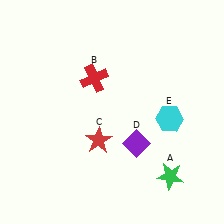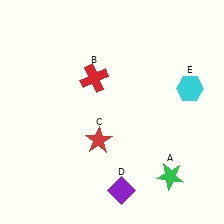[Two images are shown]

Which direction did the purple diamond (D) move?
The purple diamond (D) moved down.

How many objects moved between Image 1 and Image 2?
2 objects moved between the two images.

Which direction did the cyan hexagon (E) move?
The cyan hexagon (E) moved up.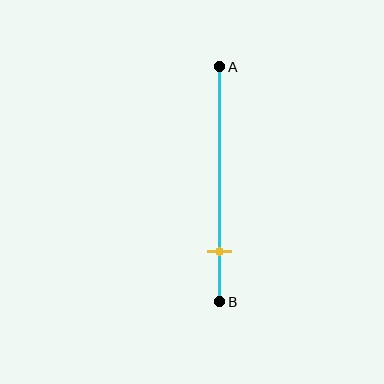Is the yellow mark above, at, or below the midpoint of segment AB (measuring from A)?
The yellow mark is below the midpoint of segment AB.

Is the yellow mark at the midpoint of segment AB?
No, the mark is at about 80% from A, not at the 50% midpoint.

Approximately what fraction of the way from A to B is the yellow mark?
The yellow mark is approximately 80% of the way from A to B.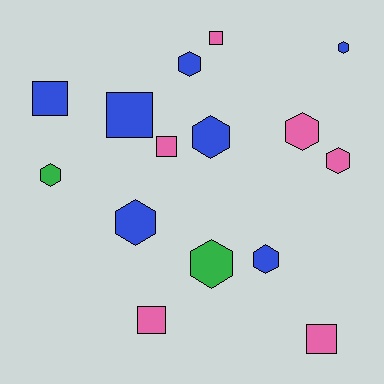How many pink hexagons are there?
There are 2 pink hexagons.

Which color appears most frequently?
Blue, with 7 objects.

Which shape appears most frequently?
Hexagon, with 9 objects.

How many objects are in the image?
There are 15 objects.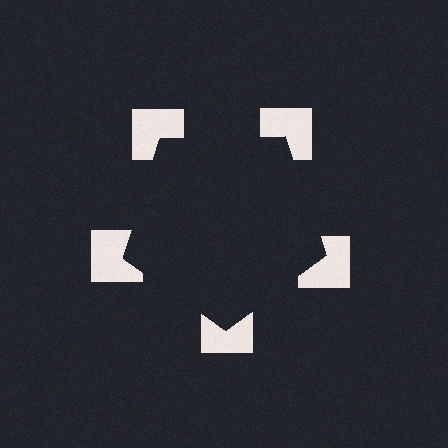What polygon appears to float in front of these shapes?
An illusory pentagon — its edges are inferred from the aligned wedge cuts in the notched squares, not physically drawn.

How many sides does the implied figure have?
5 sides.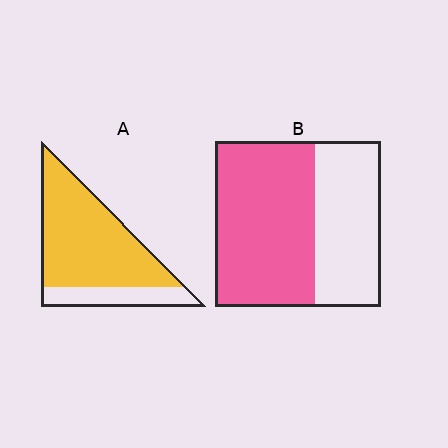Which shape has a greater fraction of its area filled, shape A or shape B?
Shape A.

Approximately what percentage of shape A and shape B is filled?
A is approximately 75% and B is approximately 60%.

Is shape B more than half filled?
Yes.